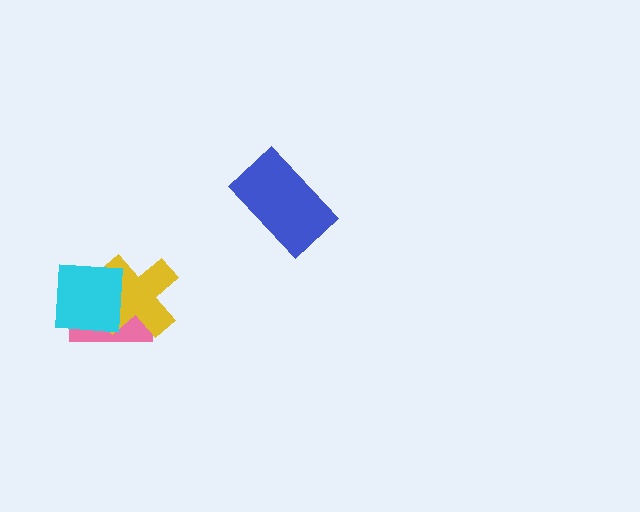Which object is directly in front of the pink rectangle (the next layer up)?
The yellow cross is directly in front of the pink rectangle.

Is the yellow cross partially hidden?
Yes, it is partially covered by another shape.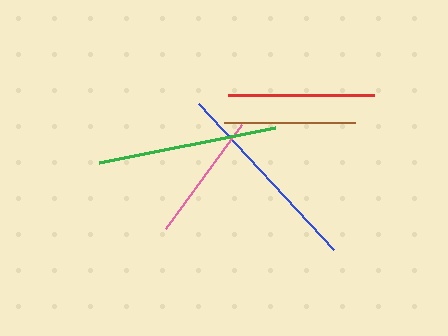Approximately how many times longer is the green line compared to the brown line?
The green line is approximately 1.4 times the length of the brown line.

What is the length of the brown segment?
The brown segment is approximately 130 pixels long.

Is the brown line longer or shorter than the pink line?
The brown line is longer than the pink line.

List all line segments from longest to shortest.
From longest to shortest: blue, green, red, brown, pink.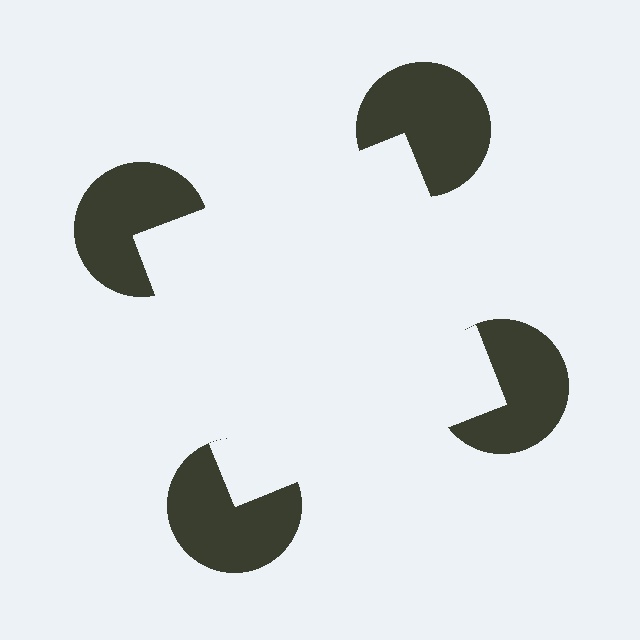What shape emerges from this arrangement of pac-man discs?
An illusory square — its edges are inferred from the aligned wedge cuts in the pac-man discs, not physically drawn.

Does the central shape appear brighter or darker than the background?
It typically appears slightly brighter than the background, even though no actual brightness change is drawn.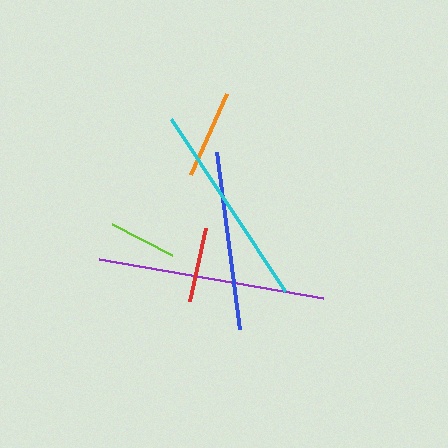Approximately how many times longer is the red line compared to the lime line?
The red line is approximately 1.1 times the length of the lime line.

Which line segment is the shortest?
The lime line is the shortest at approximately 68 pixels.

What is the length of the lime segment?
The lime segment is approximately 68 pixels long.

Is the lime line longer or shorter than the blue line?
The blue line is longer than the lime line.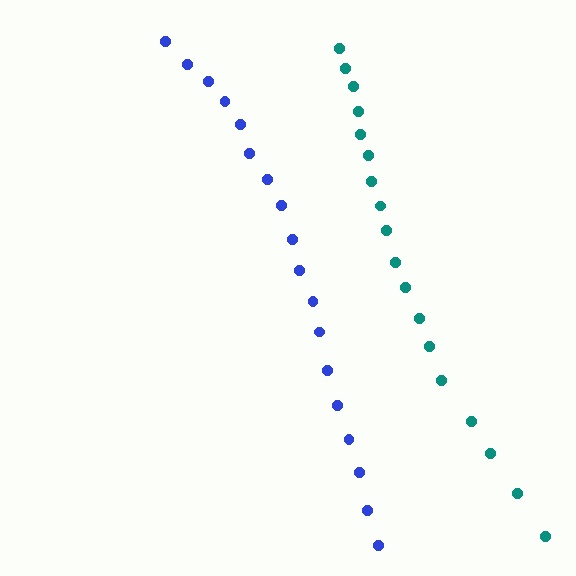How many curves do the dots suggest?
There are 2 distinct paths.